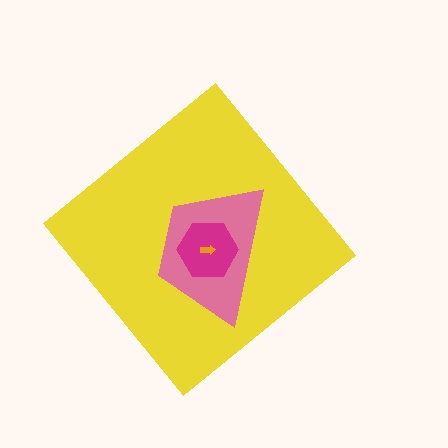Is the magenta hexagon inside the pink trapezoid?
Yes.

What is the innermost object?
The orange arrow.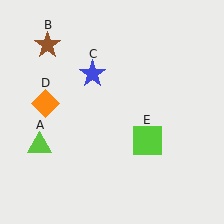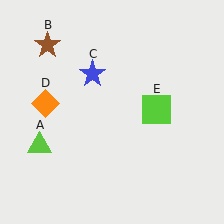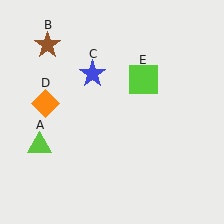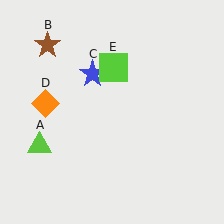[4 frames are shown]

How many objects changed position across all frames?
1 object changed position: lime square (object E).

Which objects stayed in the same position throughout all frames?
Lime triangle (object A) and brown star (object B) and blue star (object C) and orange diamond (object D) remained stationary.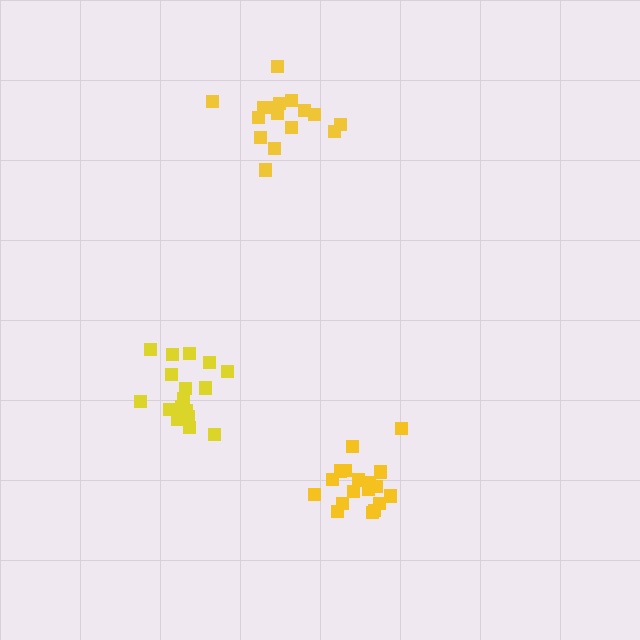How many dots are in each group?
Group 1: 16 dots, Group 2: 18 dots, Group 3: 18 dots (52 total).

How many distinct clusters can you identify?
There are 3 distinct clusters.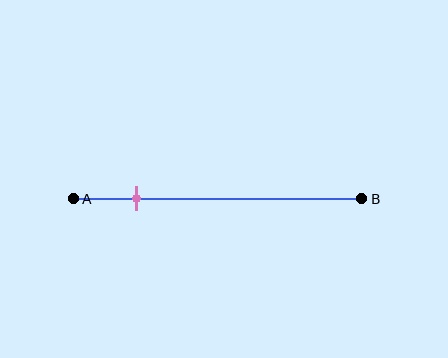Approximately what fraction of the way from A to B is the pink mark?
The pink mark is approximately 20% of the way from A to B.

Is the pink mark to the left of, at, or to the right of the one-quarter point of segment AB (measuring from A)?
The pink mark is to the left of the one-quarter point of segment AB.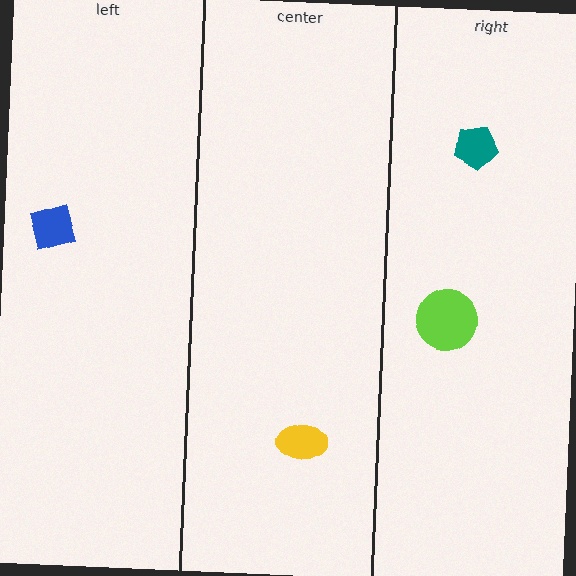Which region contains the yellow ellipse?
The center region.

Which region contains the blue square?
The left region.